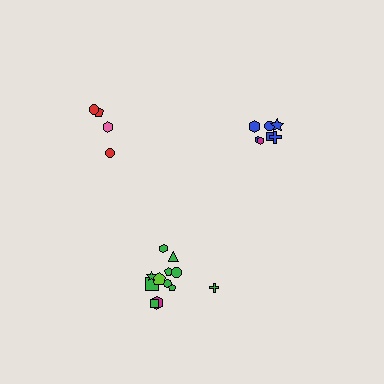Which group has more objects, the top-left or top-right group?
The top-right group.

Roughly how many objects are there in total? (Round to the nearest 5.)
Roughly 25 objects in total.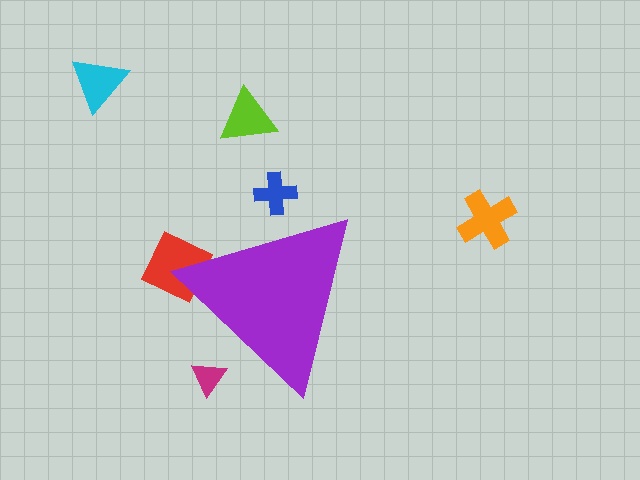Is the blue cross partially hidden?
Yes, the blue cross is partially hidden behind the purple triangle.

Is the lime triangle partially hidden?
No, the lime triangle is fully visible.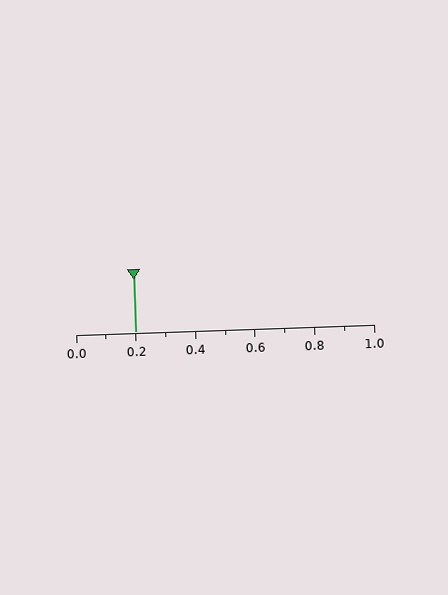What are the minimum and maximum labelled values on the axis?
The axis runs from 0.0 to 1.0.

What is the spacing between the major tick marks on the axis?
The major ticks are spaced 0.2 apart.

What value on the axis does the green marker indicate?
The marker indicates approximately 0.2.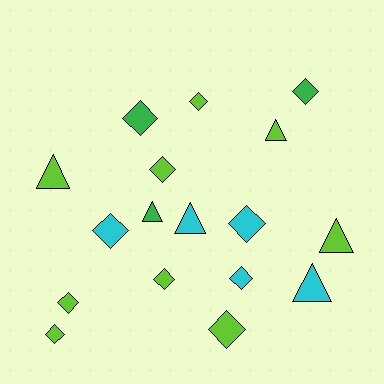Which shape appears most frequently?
Diamond, with 11 objects.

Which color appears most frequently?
Lime, with 9 objects.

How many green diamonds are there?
There are 2 green diamonds.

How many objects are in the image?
There are 17 objects.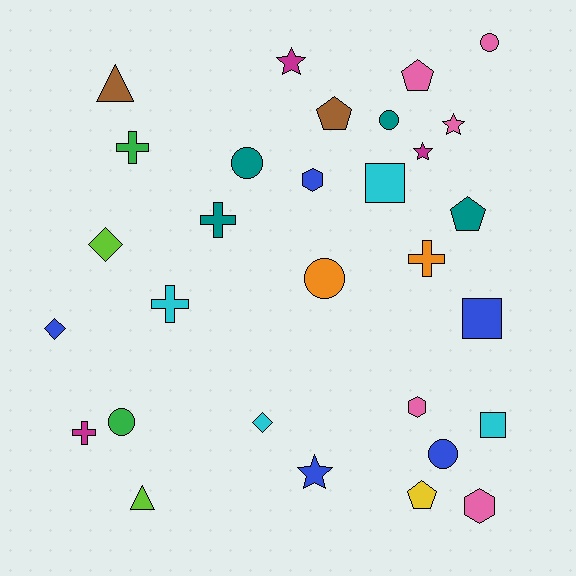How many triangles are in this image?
There are 2 triangles.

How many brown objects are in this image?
There are 2 brown objects.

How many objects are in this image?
There are 30 objects.